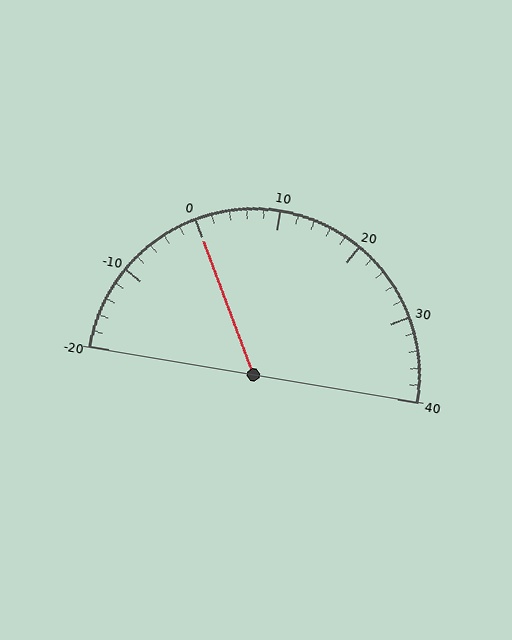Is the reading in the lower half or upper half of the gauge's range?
The reading is in the lower half of the range (-20 to 40).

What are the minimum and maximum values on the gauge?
The gauge ranges from -20 to 40.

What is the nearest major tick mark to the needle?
The nearest major tick mark is 0.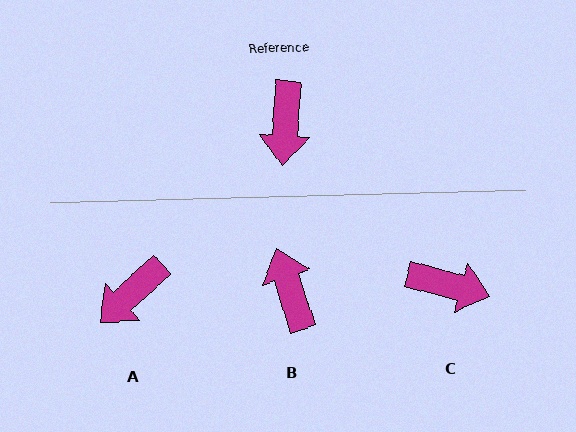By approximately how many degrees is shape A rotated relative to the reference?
Approximately 43 degrees clockwise.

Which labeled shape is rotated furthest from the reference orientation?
B, about 158 degrees away.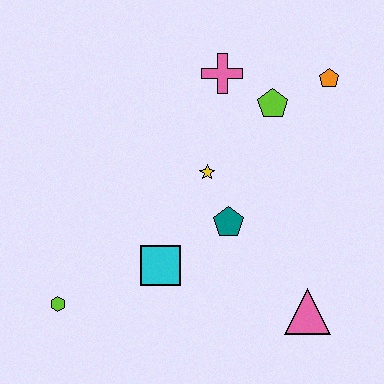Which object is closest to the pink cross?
The lime pentagon is closest to the pink cross.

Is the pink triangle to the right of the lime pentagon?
Yes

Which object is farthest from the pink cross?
The lime hexagon is farthest from the pink cross.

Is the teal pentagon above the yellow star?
No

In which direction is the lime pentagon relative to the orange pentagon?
The lime pentagon is to the left of the orange pentagon.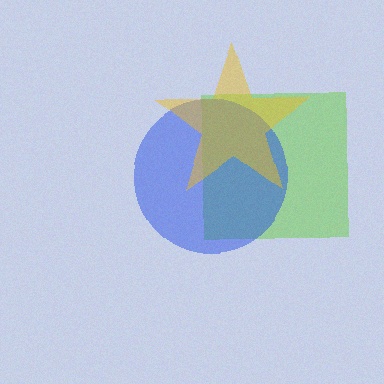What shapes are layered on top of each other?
The layered shapes are: a lime square, a blue circle, a yellow star.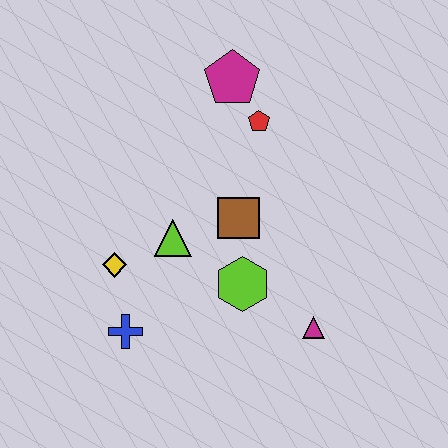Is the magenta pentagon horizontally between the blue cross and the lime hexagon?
Yes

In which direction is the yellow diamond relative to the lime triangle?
The yellow diamond is to the left of the lime triangle.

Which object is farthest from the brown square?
The blue cross is farthest from the brown square.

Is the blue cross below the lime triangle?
Yes